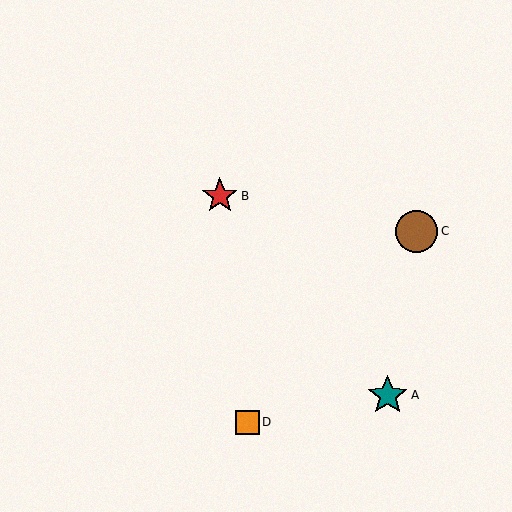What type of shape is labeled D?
Shape D is an orange square.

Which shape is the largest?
The brown circle (labeled C) is the largest.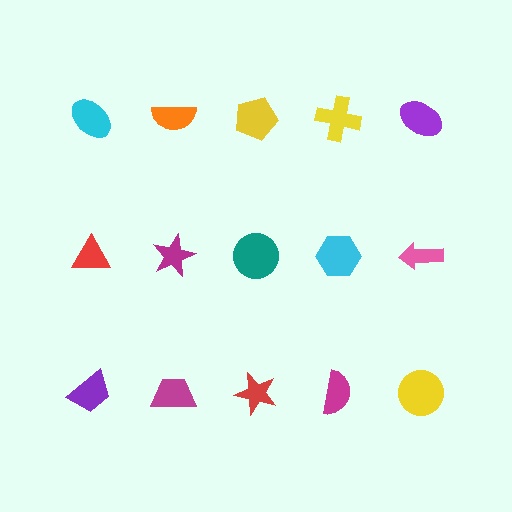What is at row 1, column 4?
A yellow cross.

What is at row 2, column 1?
A red triangle.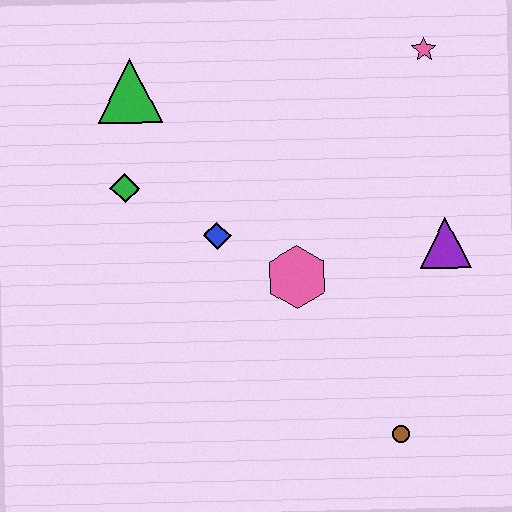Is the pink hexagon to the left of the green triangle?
No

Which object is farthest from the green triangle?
The brown circle is farthest from the green triangle.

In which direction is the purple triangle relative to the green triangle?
The purple triangle is to the right of the green triangle.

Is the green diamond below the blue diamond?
No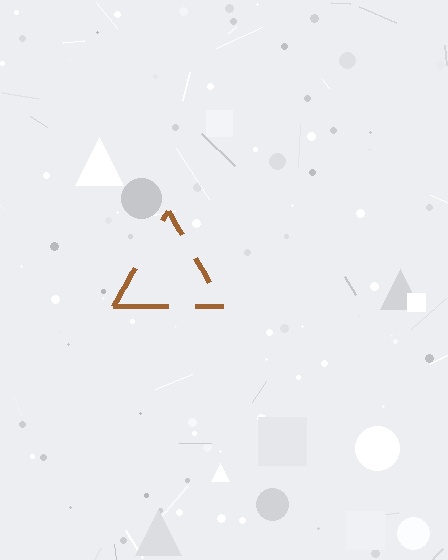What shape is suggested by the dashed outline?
The dashed outline suggests a triangle.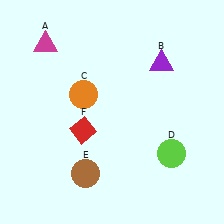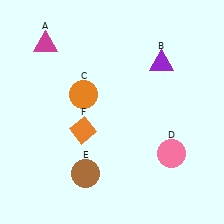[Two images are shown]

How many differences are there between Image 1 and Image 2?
There are 2 differences between the two images.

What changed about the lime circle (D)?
In Image 1, D is lime. In Image 2, it changed to pink.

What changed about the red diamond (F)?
In Image 1, F is red. In Image 2, it changed to orange.